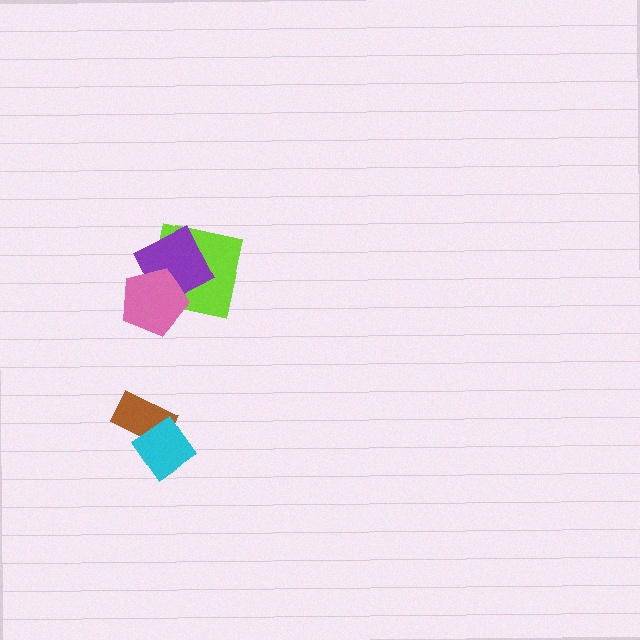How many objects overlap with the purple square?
2 objects overlap with the purple square.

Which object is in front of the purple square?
The pink pentagon is in front of the purple square.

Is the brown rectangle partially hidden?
Yes, it is partially covered by another shape.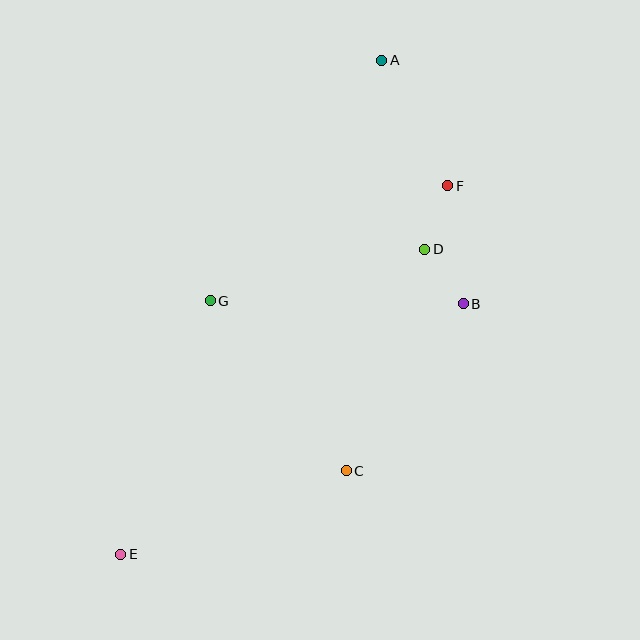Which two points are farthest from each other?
Points A and E are farthest from each other.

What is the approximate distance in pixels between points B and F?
The distance between B and F is approximately 119 pixels.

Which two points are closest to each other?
Points B and D are closest to each other.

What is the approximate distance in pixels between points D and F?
The distance between D and F is approximately 67 pixels.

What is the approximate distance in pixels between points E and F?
The distance between E and F is approximately 493 pixels.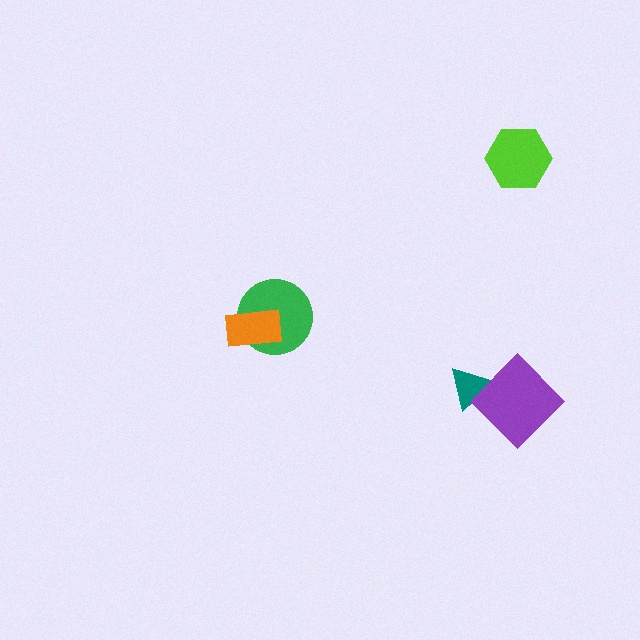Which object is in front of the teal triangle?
The purple diamond is in front of the teal triangle.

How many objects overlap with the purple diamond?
1 object overlaps with the purple diamond.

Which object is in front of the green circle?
The orange rectangle is in front of the green circle.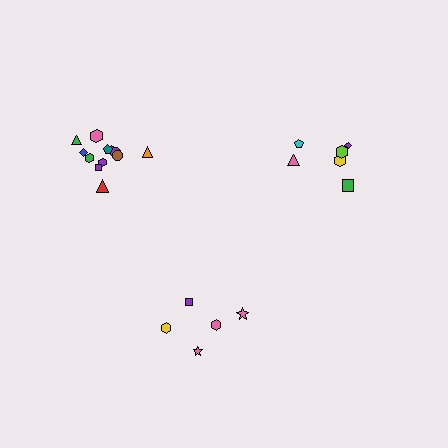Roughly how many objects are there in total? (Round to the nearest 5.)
Roughly 25 objects in total.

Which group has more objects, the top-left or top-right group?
The top-left group.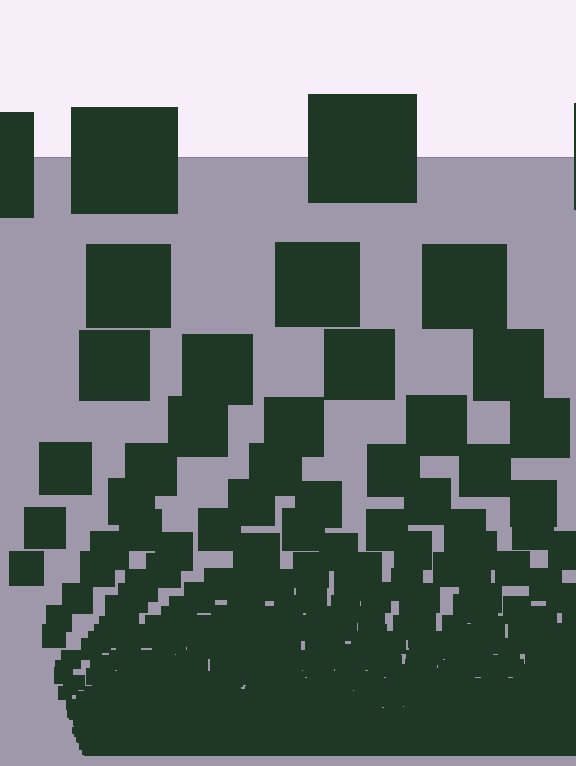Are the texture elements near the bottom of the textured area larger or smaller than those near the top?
Smaller. The gradient is inverted — elements near the bottom are smaller and denser.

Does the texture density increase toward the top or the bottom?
Density increases toward the bottom.